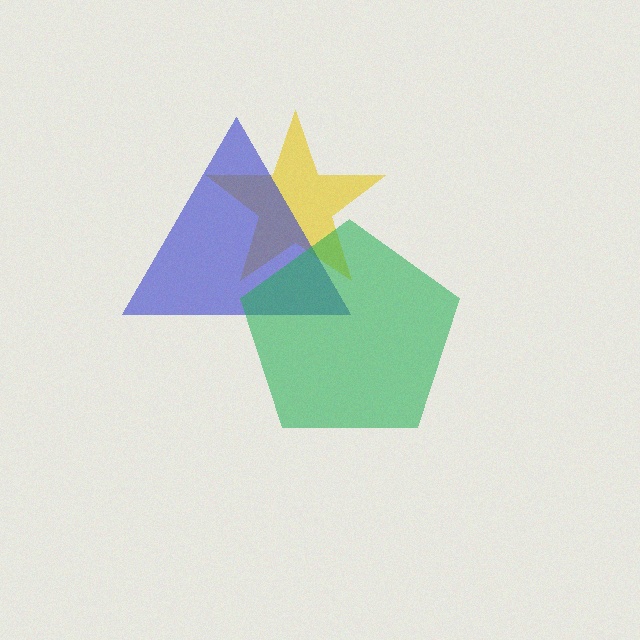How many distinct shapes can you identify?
There are 3 distinct shapes: a yellow star, a blue triangle, a green pentagon.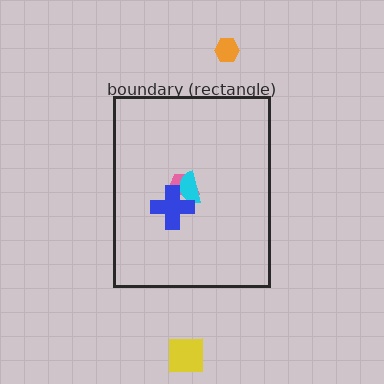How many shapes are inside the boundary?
3 inside, 2 outside.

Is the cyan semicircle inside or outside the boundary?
Inside.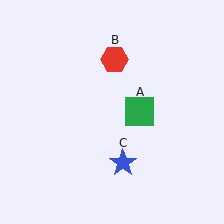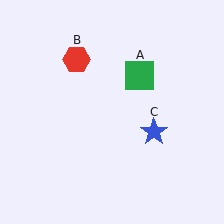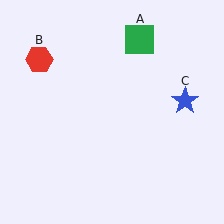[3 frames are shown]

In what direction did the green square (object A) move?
The green square (object A) moved up.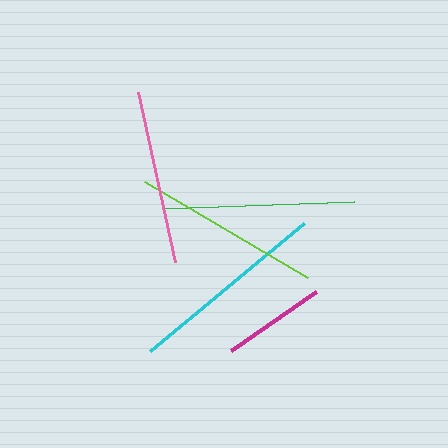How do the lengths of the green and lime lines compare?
The green and lime lines are approximately the same length.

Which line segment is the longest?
The cyan line is the longest at approximately 201 pixels.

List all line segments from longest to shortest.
From longest to shortest: cyan, green, lime, pink, magenta.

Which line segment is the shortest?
The magenta line is the shortest at approximately 104 pixels.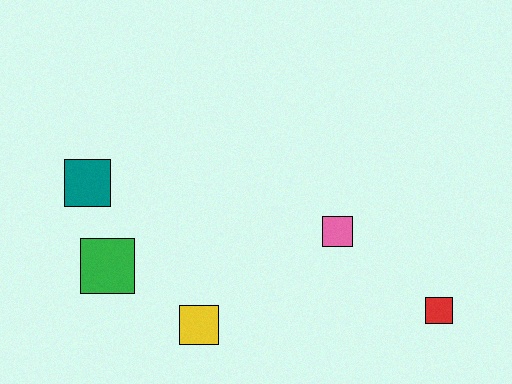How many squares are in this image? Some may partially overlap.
There are 5 squares.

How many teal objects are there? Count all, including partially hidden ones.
There is 1 teal object.